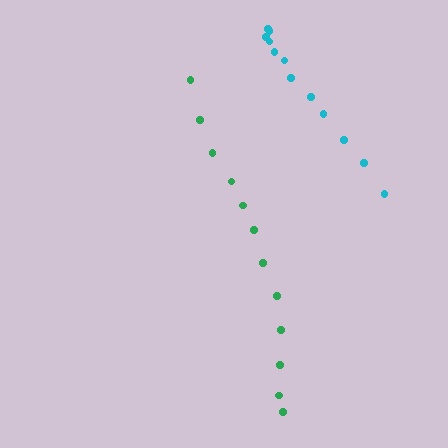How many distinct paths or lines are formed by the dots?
There are 2 distinct paths.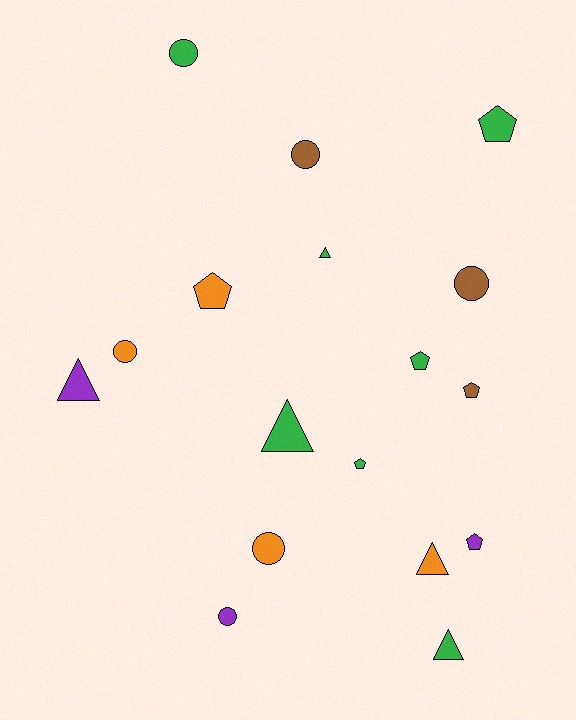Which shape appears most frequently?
Circle, with 6 objects.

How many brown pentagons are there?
There is 1 brown pentagon.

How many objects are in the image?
There are 17 objects.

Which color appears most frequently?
Green, with 7 objects.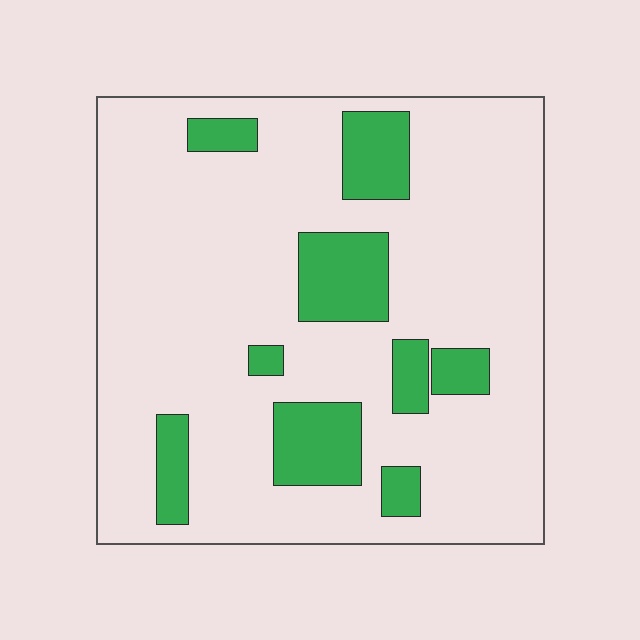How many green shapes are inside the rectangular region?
9.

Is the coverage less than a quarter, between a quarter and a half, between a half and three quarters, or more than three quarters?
Less than a quarter.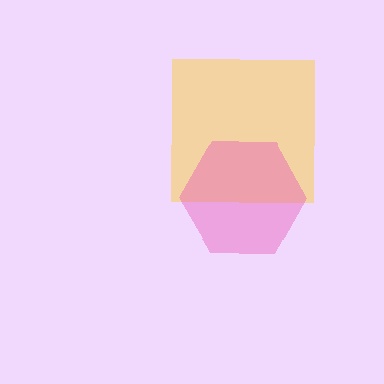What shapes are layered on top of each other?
The layered shapes are: a yellow square, a pink hexagon.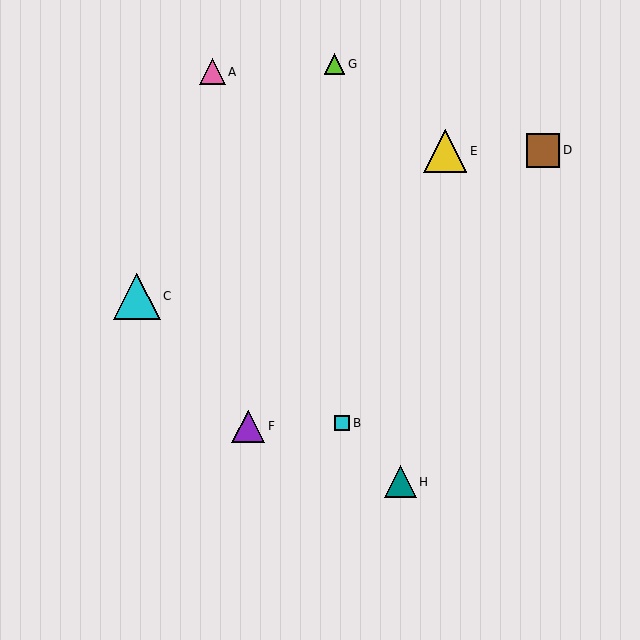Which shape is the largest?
The cyan triangle (labeled C) is the largest.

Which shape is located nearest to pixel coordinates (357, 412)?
The cyan square (labeled B) at (342, 423) is nearest to that location.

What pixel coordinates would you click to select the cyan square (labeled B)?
Click at (342, 423) to select the cyan square B.